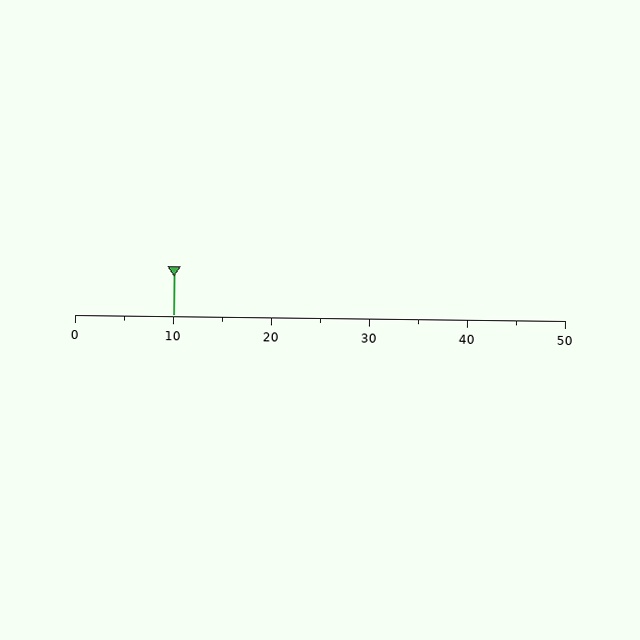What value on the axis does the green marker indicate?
The marker indicates approximately 10.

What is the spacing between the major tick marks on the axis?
The major ticks are spaced 10 apart.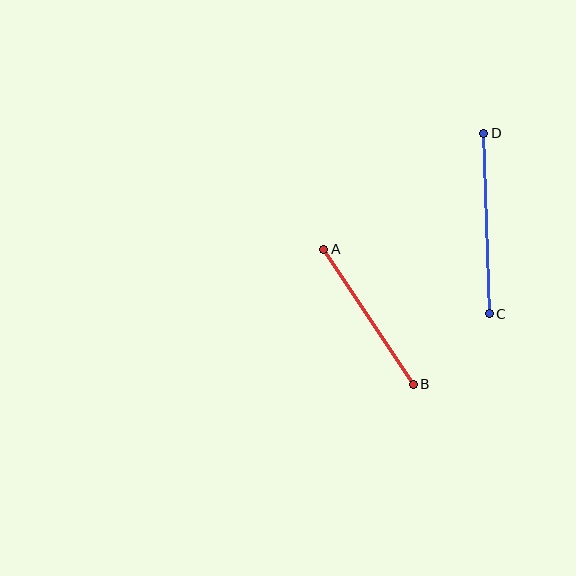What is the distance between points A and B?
The distance is approximately 162 pixels.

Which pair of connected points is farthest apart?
Points C and D are farthest apart.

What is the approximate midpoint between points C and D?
The midpoint is at approximately (486, 223) pixels.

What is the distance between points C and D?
The distance is approximately 181 pixels.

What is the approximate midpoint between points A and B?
The midpoint is at approximately (369, 317) pixels.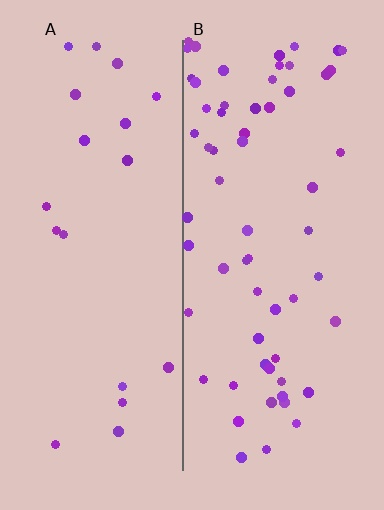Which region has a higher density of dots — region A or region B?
B (the right).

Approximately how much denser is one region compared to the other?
Approximately 3.1× — region B over region A.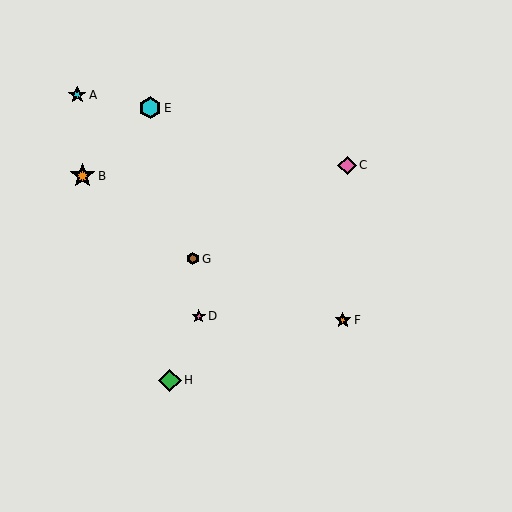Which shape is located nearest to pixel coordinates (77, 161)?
The orange star (labeled B) at (82, 176) is nearest to that location.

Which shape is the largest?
The orange star (labeled B) is the largest.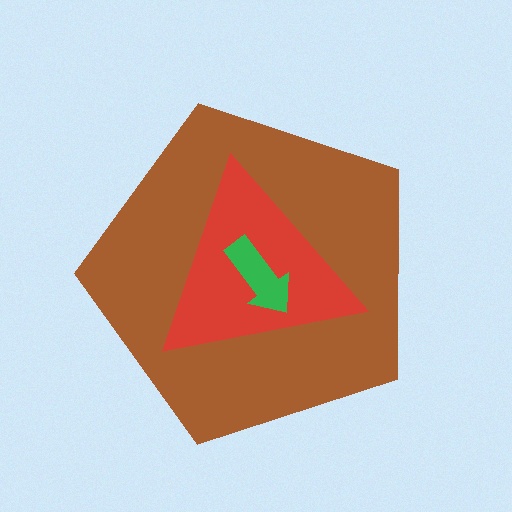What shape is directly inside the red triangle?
The green arrow.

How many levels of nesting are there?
3.